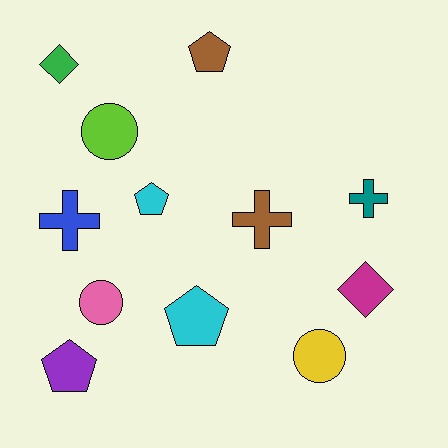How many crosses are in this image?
There are 3 crosses.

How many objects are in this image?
There are 12 objects.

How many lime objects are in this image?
There is 1 lime object.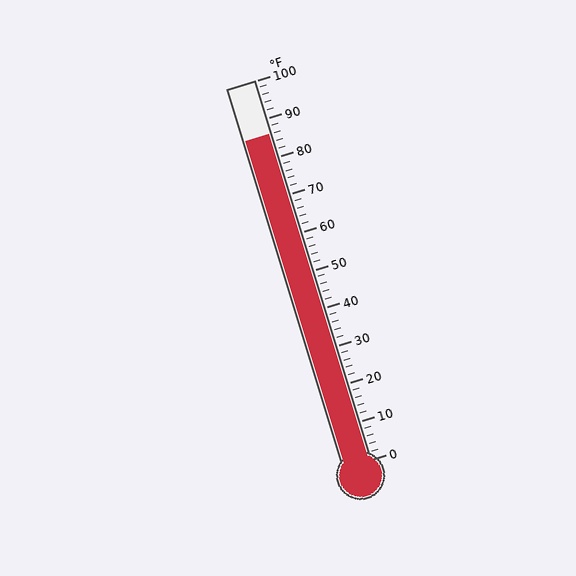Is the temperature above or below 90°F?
The temperature is below 90°F.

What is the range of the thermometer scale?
The thermometer scale ranges from 0°F to 100°F.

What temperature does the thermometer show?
The thermometer shows approximately 86°F.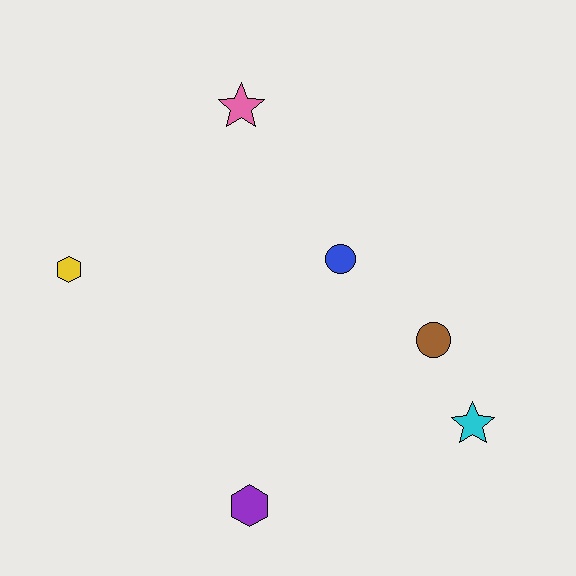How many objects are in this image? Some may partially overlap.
There are 6 objects.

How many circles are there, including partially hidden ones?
There are 2 circles.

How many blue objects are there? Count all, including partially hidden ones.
There is 1 blue object.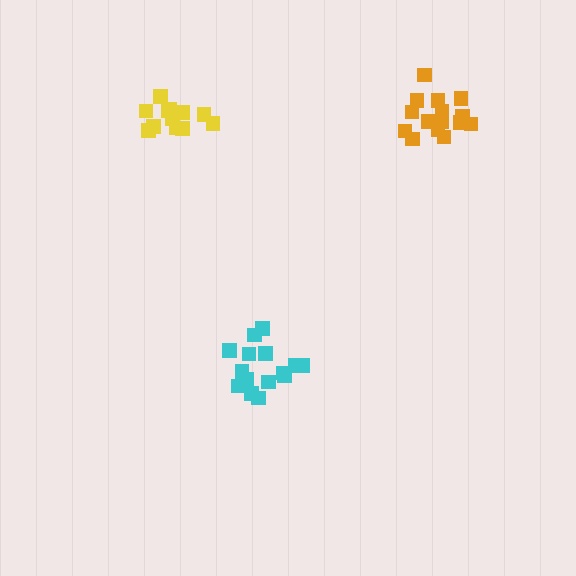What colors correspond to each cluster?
The clusters are colored: cyan, yellow, orange.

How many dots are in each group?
Group 1: 15 dots, Group 2: 13 dots, Group 3: 15 dots (43 total).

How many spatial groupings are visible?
There are 3 spatial groupings.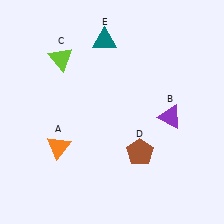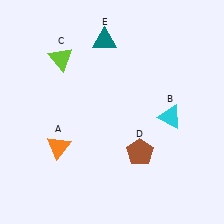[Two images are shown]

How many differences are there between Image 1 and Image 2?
There is 1 difference between the two images.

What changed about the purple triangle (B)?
In Image 1, B is purple. In Image 2, it changed to cyan.